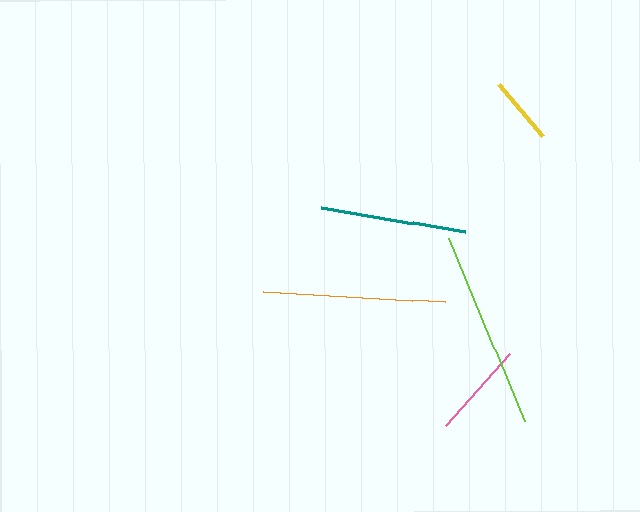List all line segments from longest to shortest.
From longest to shortest: lime, orange, teal, pink, yellow.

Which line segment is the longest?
The lime line is the longest at approximately 198 pixels.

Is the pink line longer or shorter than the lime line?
The lime line is longer than the pink line.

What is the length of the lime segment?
The lime segment is approximately 198 pixels long.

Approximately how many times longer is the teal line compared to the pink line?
The teal line is approximately 1.5 times the length of the pink line.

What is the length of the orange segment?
The orange segment is approximately 182 pixels long.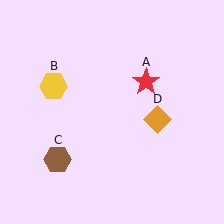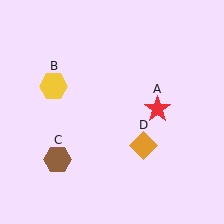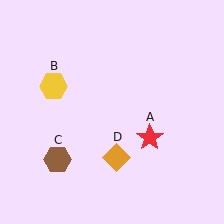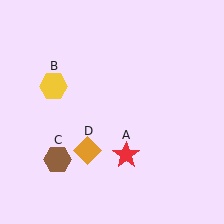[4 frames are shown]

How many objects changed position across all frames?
2 objects changed position: red star (object A), orange diamond (object D).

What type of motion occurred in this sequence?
The red star (object A), orange diamond (object D) rotated clockwise around the center of the scene.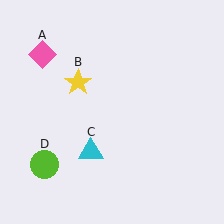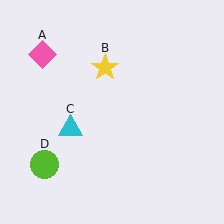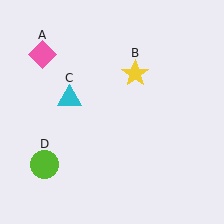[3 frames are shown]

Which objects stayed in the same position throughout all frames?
Pink diamond (object A) and lime circle (object D) remained stationary.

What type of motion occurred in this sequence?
The yellow star (object B), cyan triangle (object C) rotated clockwise around the center of the scene.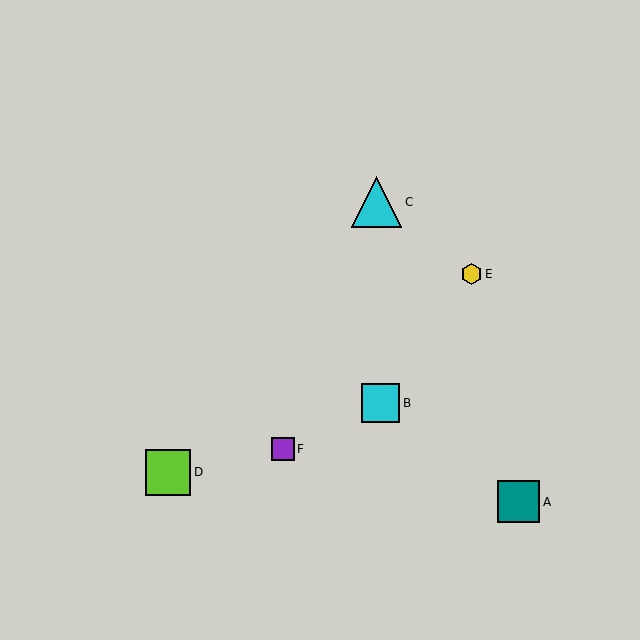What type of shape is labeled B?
Shape B is a cyan square.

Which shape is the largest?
The cyan triangle (labeled C) is the largest.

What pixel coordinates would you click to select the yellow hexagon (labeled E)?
Click at (472, 274) to select the yellow hexagon E.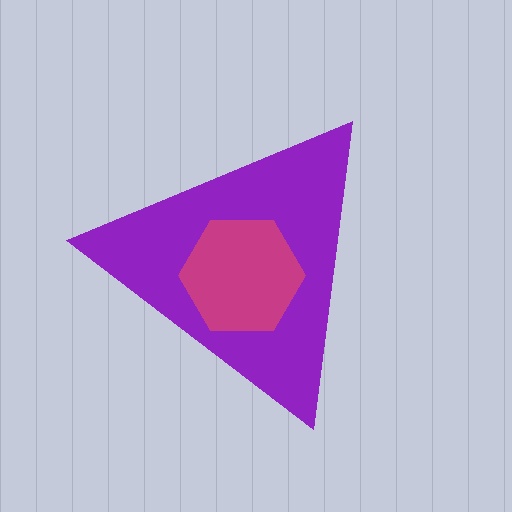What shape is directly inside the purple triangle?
The magenta hexagon.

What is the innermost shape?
The magenta hexagon.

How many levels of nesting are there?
2.